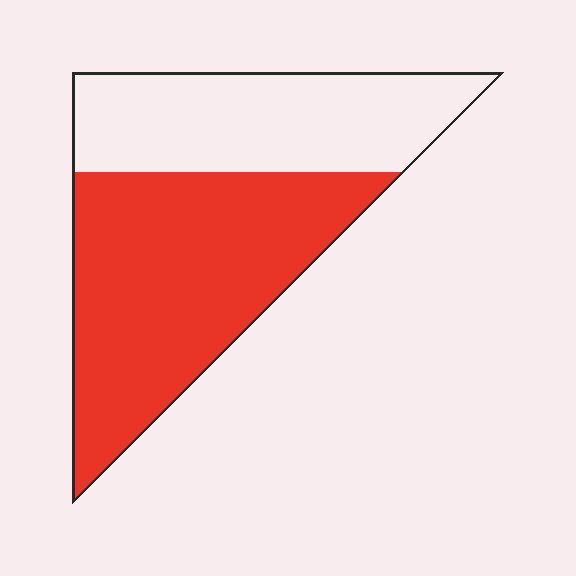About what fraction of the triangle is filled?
About three fifths (3/5).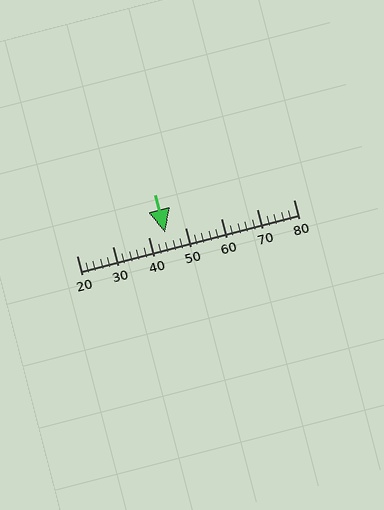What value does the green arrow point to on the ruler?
The green arrow points to approximately 44.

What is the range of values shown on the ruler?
The ruler shows values from 20 to 80.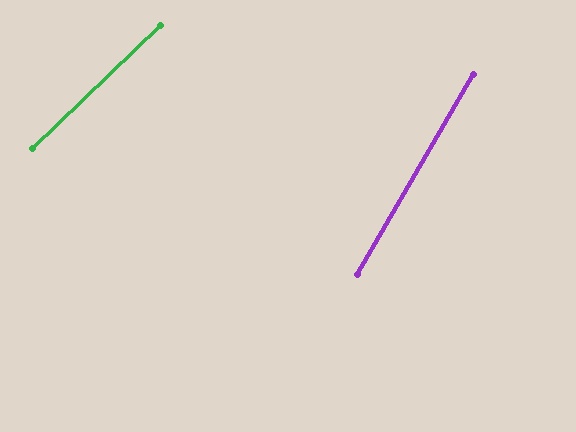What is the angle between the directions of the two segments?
Approximately 16 degrees.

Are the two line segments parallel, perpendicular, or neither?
Neither parallel nor perpendicular — they differ by about 16°.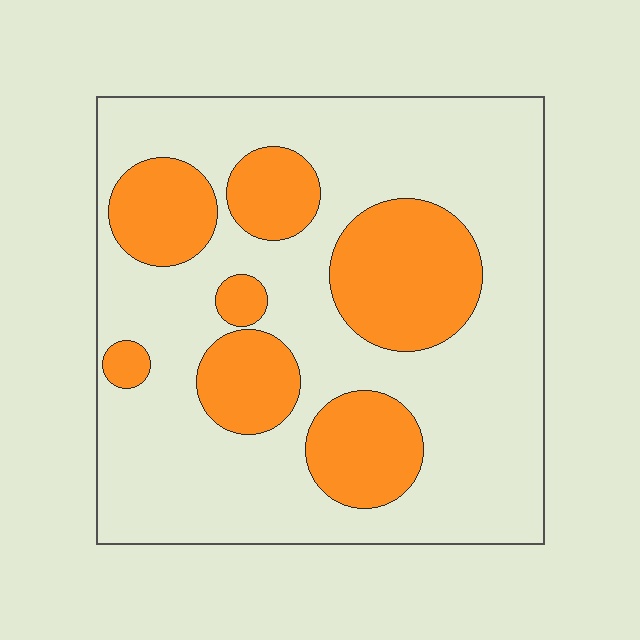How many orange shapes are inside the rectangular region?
7.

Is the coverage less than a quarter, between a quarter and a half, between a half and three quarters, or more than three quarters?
Between a quarter and a half.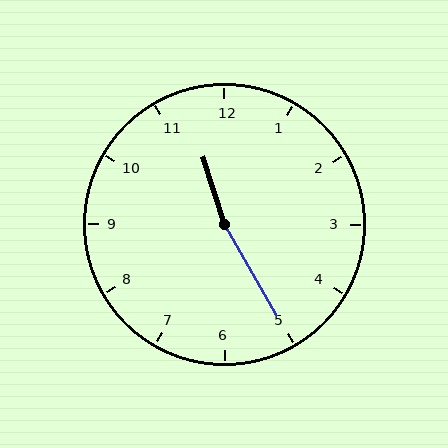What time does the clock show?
11:25.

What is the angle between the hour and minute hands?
Approximately 168 degrees.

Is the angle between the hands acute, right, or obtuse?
It is obtuse.